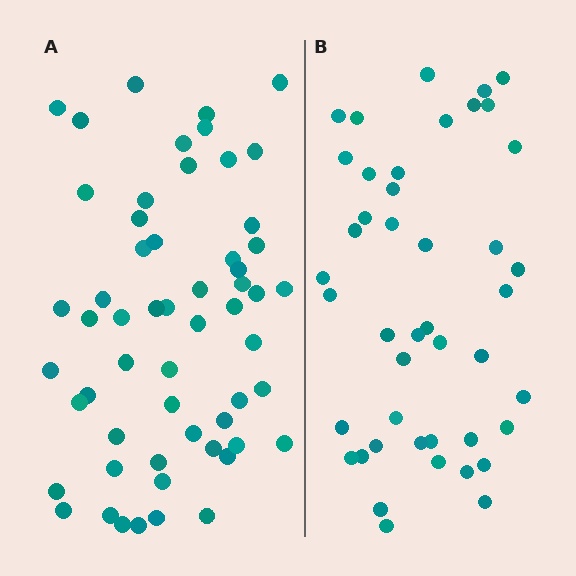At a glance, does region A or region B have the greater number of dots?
Region A (the left region) has more dots.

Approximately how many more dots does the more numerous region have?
Region A has approximately 15 more dots than region B.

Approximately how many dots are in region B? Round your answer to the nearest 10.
About 40 dots. (The exact count is 44, which rounds to 40.)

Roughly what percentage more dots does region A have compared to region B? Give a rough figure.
About 30% more.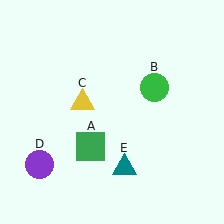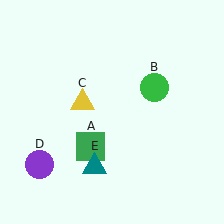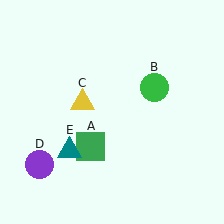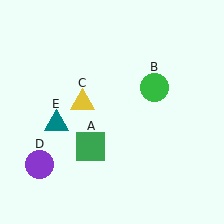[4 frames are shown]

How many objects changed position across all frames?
1 object changed position: teal triangle (object E).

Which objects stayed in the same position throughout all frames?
Green square (object A) and green circle (object B) and yellow triangle (object C) and purple circle (object D) remained stationary.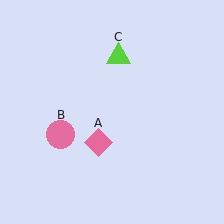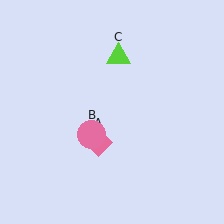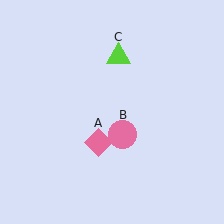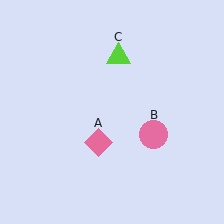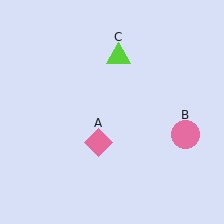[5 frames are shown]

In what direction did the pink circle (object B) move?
The pink circle (object B) moved right.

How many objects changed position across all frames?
1 object changed position: pink circle (object B).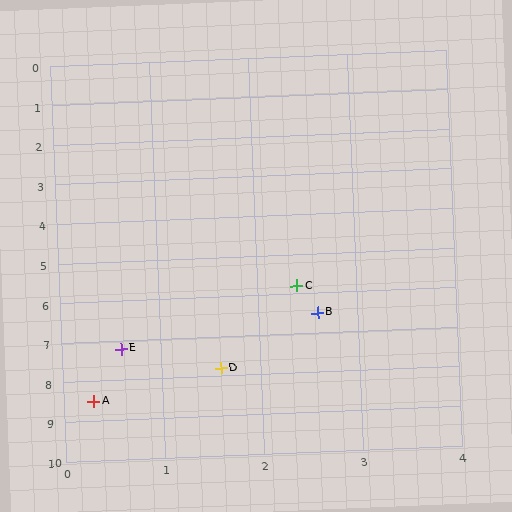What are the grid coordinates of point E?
Point E is at approximately (0.6, 7.2).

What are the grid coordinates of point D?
Point D is at approximately (1.6, 7.8).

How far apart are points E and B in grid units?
Points E and B are about 2.1 grid units apart.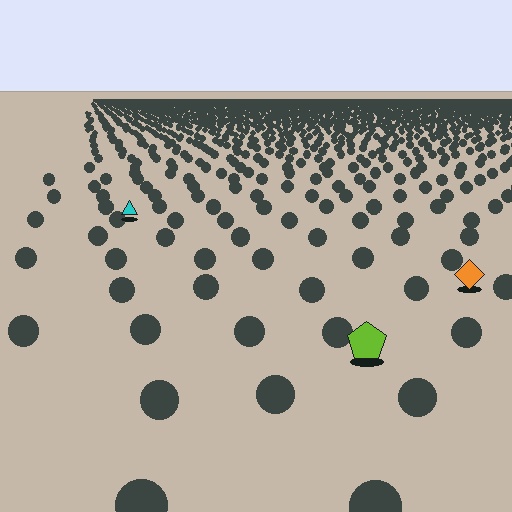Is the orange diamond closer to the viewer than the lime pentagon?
No. The lime pentagon is closer — you can tell from the texture gradient: the ground texture is coarser near it.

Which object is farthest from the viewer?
The cyan triangle is farthest from the viewer. It appears smaller and the ground texture around it is denser.